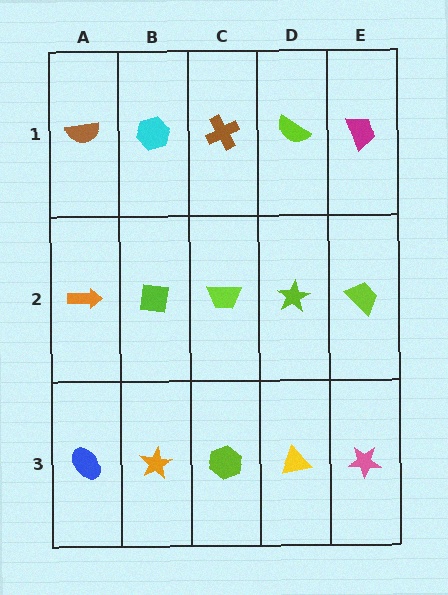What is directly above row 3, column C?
A lime trapezoid.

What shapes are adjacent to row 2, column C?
A brown cross (row 1, column C), a lime hexagon (row 3, column C), a lime square (row 2, column B), a lime star (row 2, column D).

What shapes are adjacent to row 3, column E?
A lime trapezoid (row 2, column E), a yellow triangle (row 3, column D).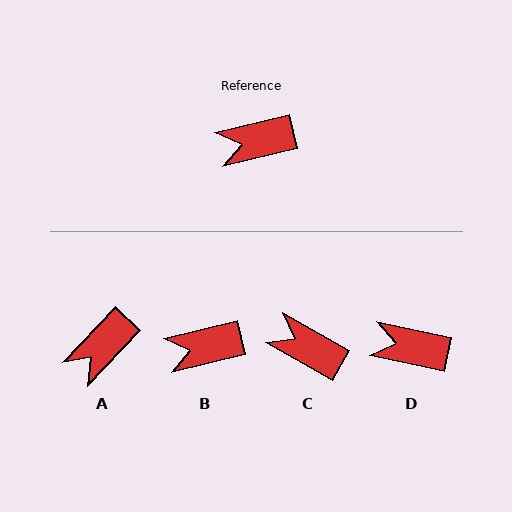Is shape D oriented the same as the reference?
No, it is off by about 25 degrees.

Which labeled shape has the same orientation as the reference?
B.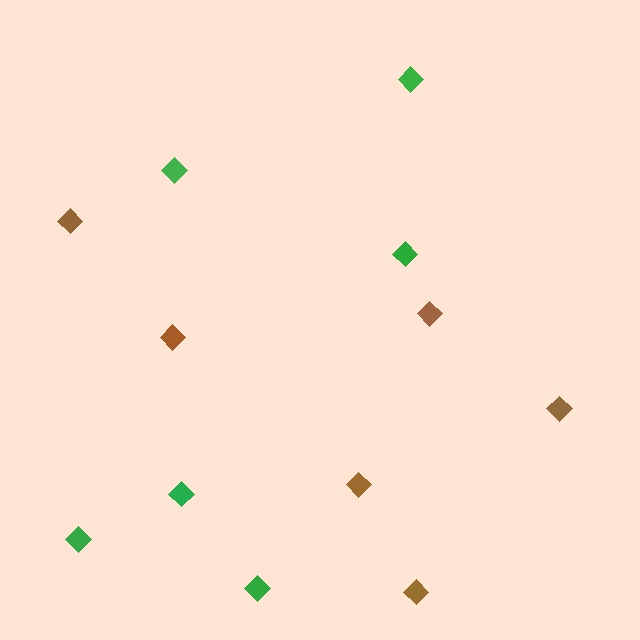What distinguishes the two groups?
There are 2 groups: one group of brown diamonds (6) and one group of green diamonds (6).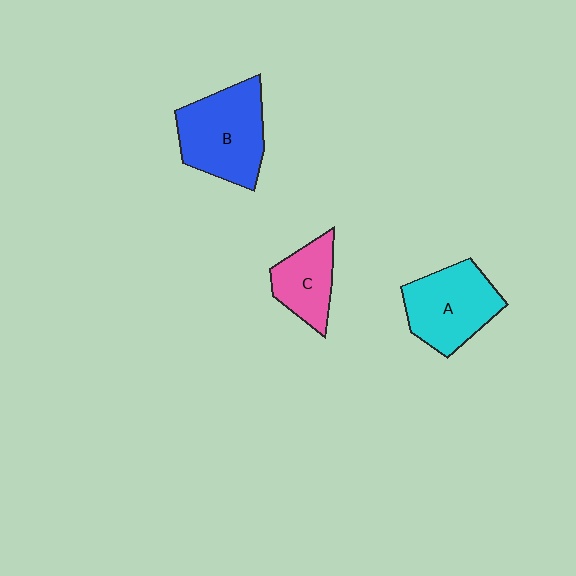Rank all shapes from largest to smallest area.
From largest to smallest: B (blue), A (cyan), C (pink).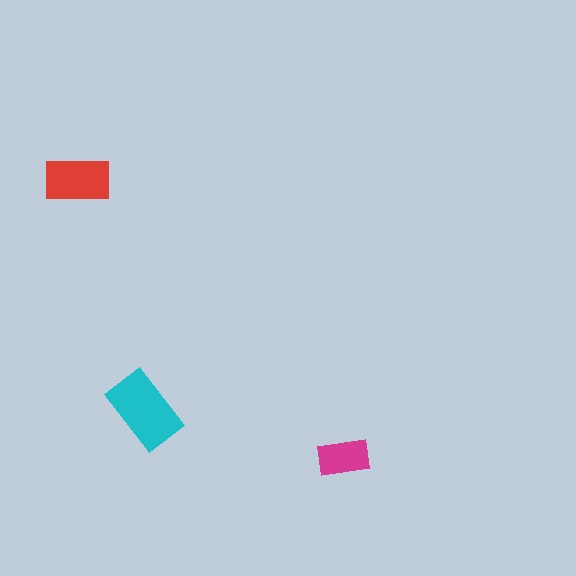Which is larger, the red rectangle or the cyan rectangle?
The cyan one.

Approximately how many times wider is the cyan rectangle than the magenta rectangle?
About 1.5 times wider.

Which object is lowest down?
The magenta rectangle is bottommost.